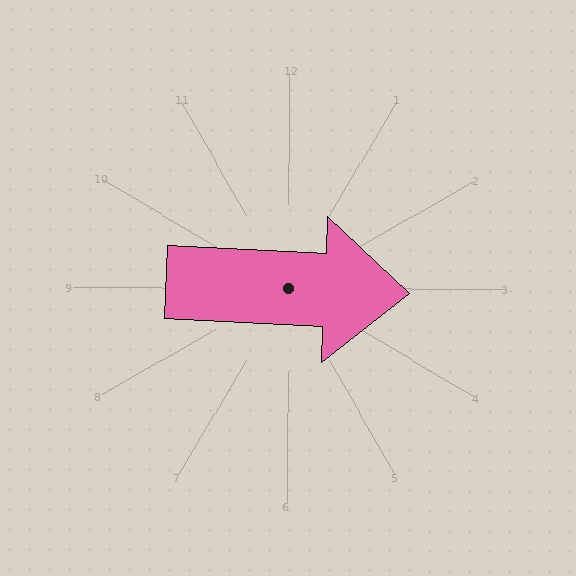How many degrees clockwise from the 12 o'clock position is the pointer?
Approximately 93 degrees.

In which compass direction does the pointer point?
East.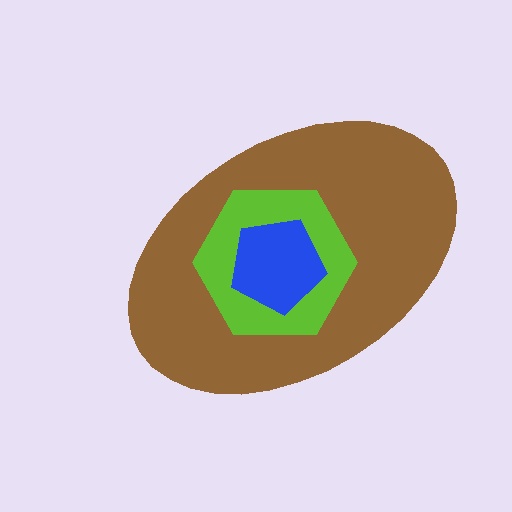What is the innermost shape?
The blue pentagon.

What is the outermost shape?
The brown ellipse.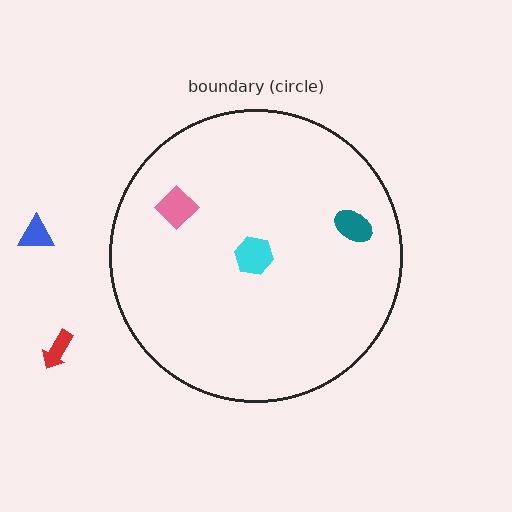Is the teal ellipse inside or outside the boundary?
Inside.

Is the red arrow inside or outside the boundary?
Outside.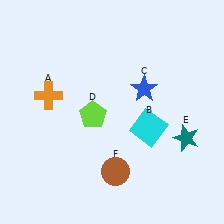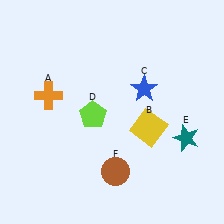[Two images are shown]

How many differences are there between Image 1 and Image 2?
There is 1 difference between the two images.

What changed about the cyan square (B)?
In Image 1, B is cyan. In Image 2, it changed to yellow.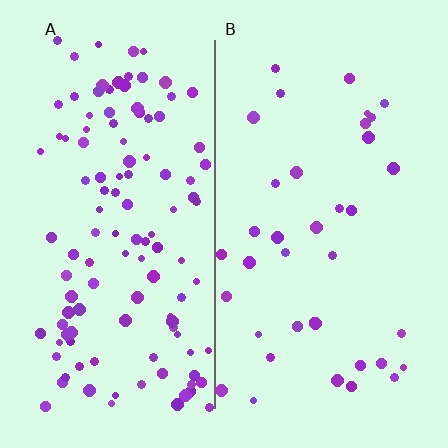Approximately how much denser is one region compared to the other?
Approximately 3.0× — region A over region B.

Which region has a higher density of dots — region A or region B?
A (the left).